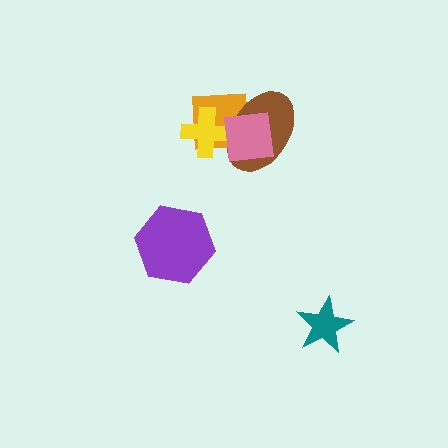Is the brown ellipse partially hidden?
Yes, it is partially covered by another shape.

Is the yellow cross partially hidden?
Yes, it is partially covered by another shape.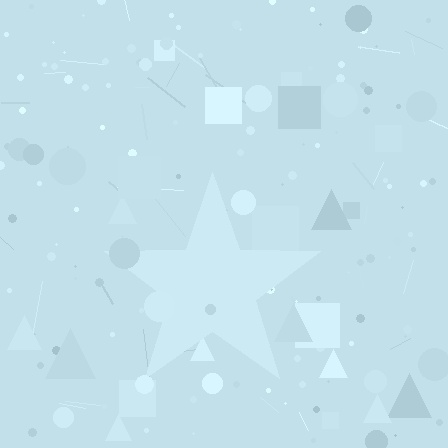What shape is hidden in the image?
A star is hidden in the image.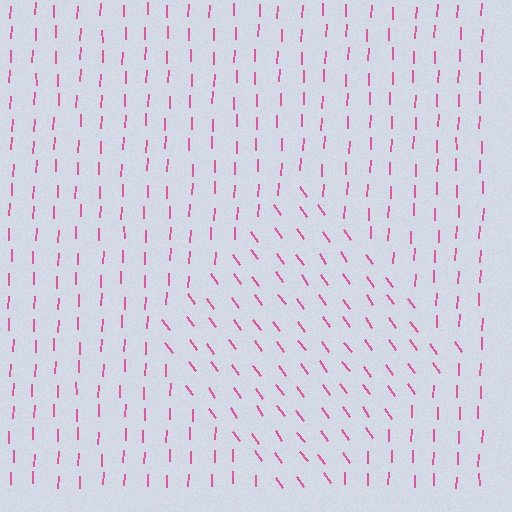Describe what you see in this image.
The image is filled with small pink line segments. A diamond region in the image has lines oriented differently from the surrounding lines, creating a visible texture boundary.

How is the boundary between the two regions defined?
The boundary is defined purely by a change in line orientation (approximately 38 degrees difference). All lines are the same color and thickness.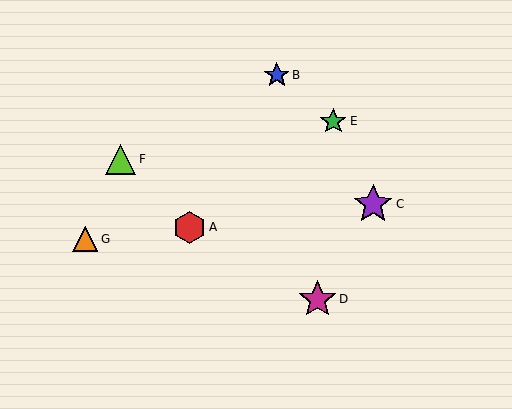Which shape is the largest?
The purple star (labeled C) is the largest.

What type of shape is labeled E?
Shape E is a green star.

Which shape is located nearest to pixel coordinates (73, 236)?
The orange triangle (labeled G) at (85, 239) is nearest to that location.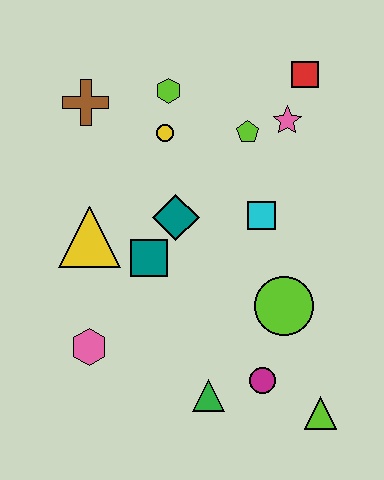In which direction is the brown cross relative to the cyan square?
The brown cross is to the left of the cyan square.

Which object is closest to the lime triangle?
The magenta circle is closest to the lime triangle.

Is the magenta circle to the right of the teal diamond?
Yes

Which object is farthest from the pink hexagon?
The red square is farthest from the pink hexagon.